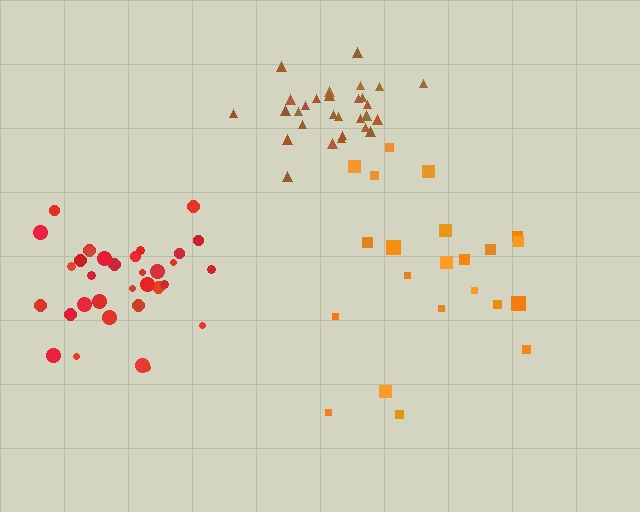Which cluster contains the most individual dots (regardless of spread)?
Red (34).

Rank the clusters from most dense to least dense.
brown, red, orange.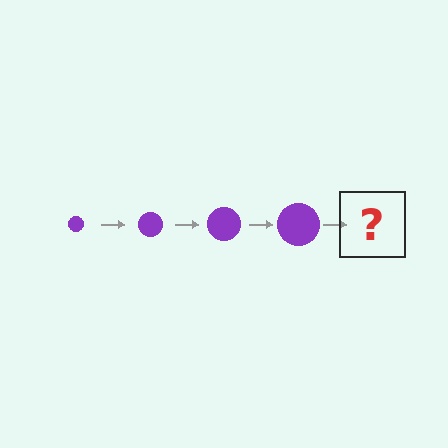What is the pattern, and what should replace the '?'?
The pattern is that the circle gets progressively larger each step. The '?' should be a purple circle, larger than the previous one.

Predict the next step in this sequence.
The next step is a purple circle, larger than the previous one.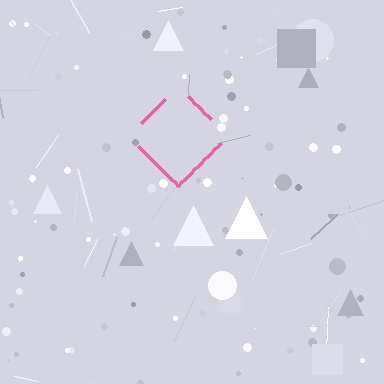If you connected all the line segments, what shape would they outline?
They would outline a diamond.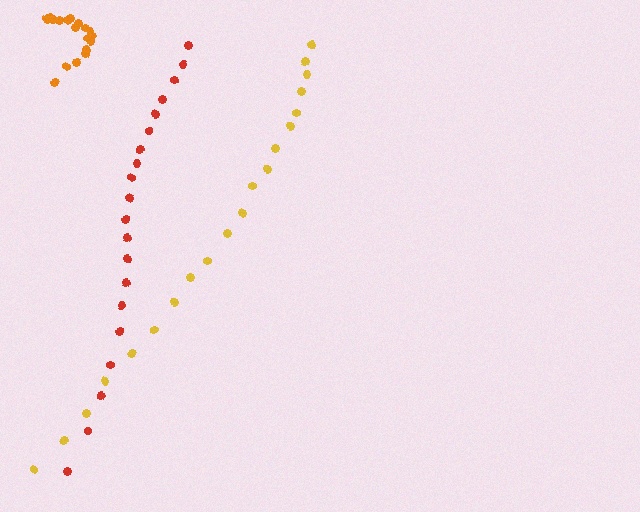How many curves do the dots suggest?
There are 3 distinct paths.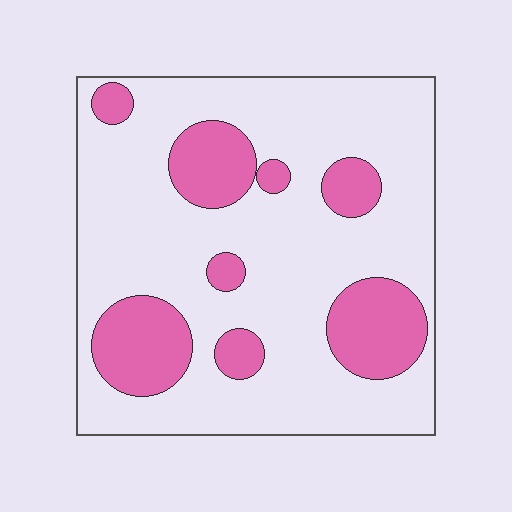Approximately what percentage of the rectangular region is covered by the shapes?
Approximately 25%.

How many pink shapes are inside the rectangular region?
8.